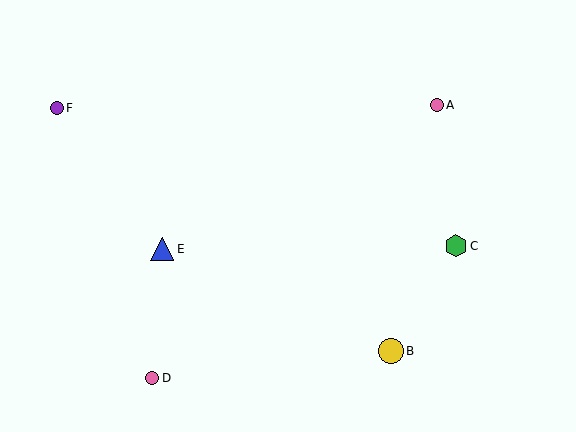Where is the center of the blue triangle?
The center of the blue triangle is at (162, 249).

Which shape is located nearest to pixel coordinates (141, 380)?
The pink circle (labeled D) at (152, 378) is nearest to that location.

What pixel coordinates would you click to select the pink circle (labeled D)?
Click at (152, 378) to select the pink circle D.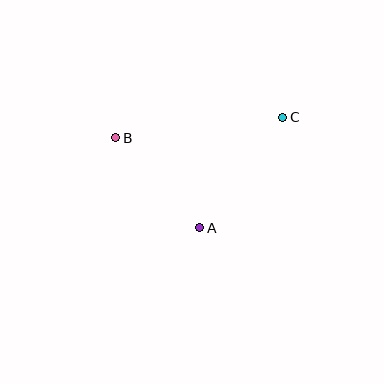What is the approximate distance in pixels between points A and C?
The distance between A and C is approximately 138 pixels.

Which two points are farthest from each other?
Points B and C are farthest from each other.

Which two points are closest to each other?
Points A and B are closest to each other.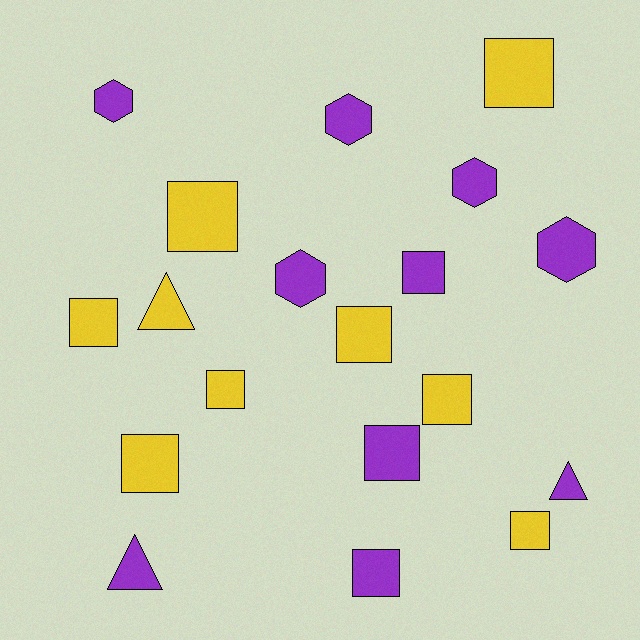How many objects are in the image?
There are 19 objects.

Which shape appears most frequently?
Square, with 11 objects.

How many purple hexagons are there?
There are 5 purple hexagons.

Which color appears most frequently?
Purple, with 10 objects.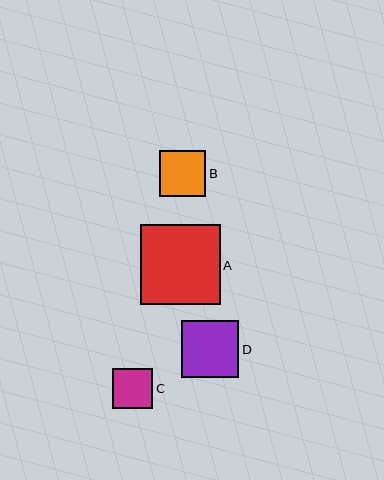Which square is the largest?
Square A is the largest with a size of approximately 80 pixels.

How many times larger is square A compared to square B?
Square A is approximately 1.7 times the size of square B.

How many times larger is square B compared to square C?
Square B is approximately 1.2 times the size of square C.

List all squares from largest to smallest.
From largest to smallest: A, D, B, C.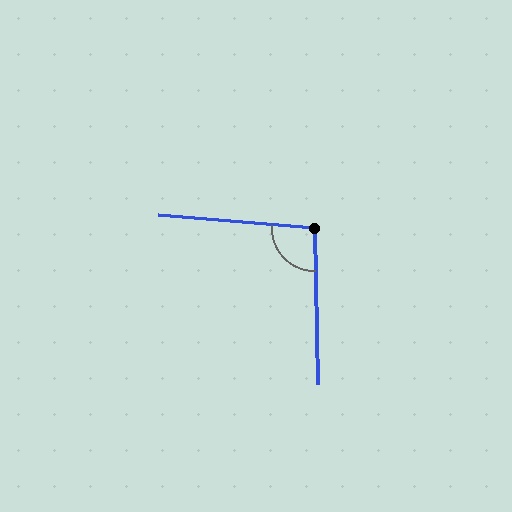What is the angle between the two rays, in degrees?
Approximately 96 degrees.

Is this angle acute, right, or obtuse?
It is obtuse.